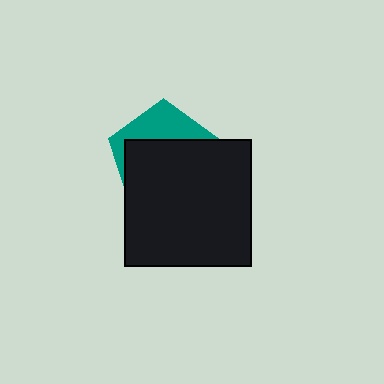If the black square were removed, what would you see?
You would see the complete teal pentagon.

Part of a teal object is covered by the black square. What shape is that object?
It is a pentagon.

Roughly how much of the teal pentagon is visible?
A small part of it is visible (roughly 33%).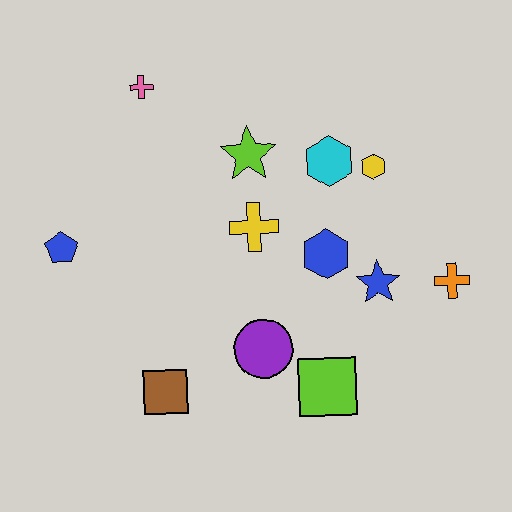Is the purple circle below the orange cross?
Yes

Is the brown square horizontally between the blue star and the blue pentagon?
Yes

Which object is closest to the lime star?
The yellow cross is closest to the lime star.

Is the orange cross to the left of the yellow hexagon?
No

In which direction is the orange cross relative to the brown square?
The orange cross is to the right of the brown square.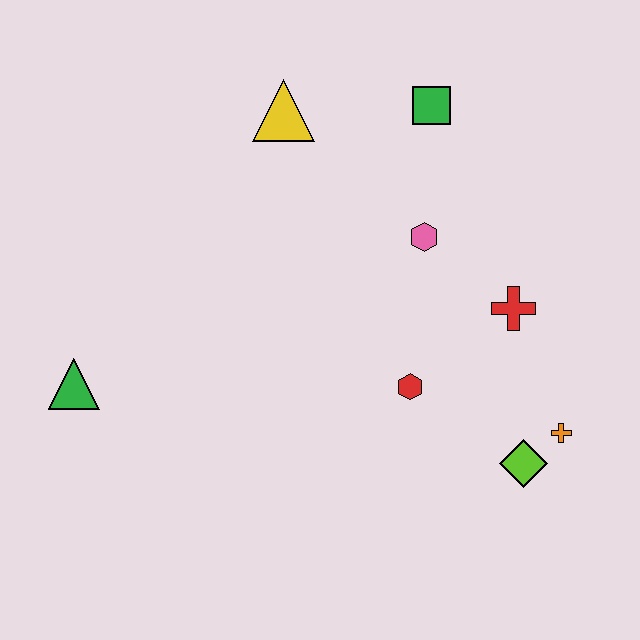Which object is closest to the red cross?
The pink hexagon is closest to the red cross.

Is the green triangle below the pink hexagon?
Yes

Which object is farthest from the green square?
The green triangle is farthest from the green square.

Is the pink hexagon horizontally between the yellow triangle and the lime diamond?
Yes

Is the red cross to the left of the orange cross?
Yes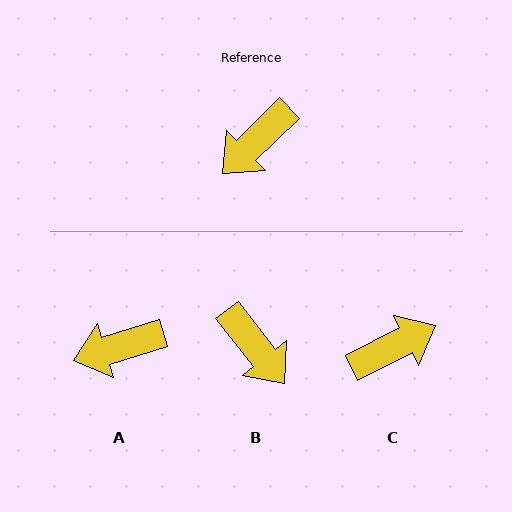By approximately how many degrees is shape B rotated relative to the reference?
Approximately 84 degrees counter-clockwise.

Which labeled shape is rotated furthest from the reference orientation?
C, about 163 degrees away.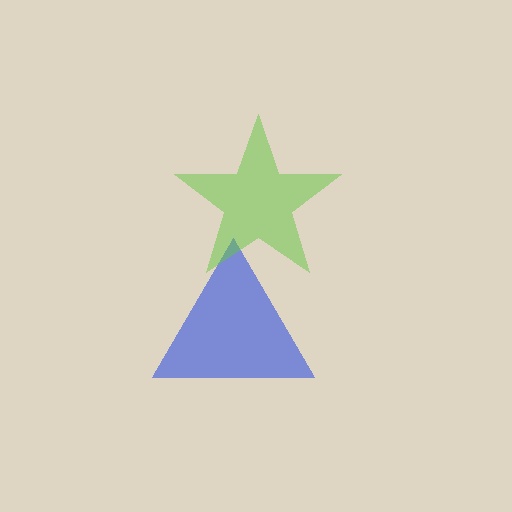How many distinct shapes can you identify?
There are 2 distinct shapes: a blue triangle, a lime star.